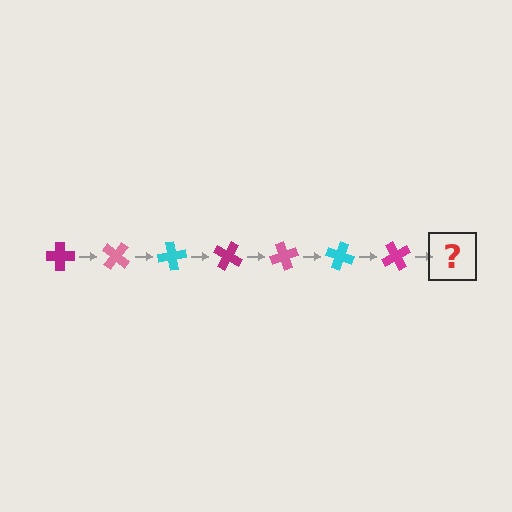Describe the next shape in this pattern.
It should be a pink cross, rotated 280 degrees from the start.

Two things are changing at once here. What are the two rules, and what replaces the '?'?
The two rules are that it rotates 40 degrees each step and the color cycles through magenta, pink, and cyan. The '?' should be a pink cross, rotated 280 degrees from the start.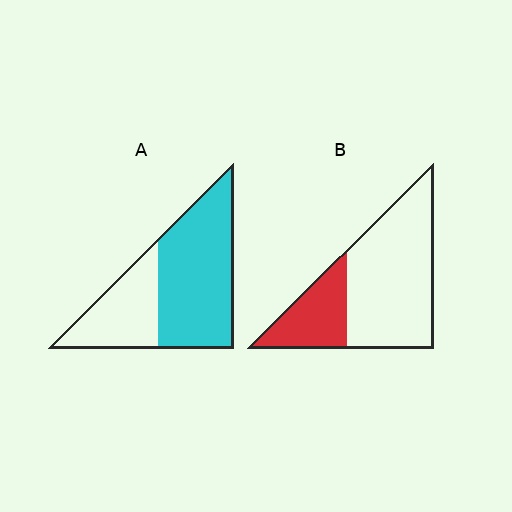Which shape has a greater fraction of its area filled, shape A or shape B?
Shape A.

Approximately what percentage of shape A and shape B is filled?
A is approximately 65% and B is approximately 30%.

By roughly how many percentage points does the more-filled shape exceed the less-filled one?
By roughly 35 percentage points (A over B).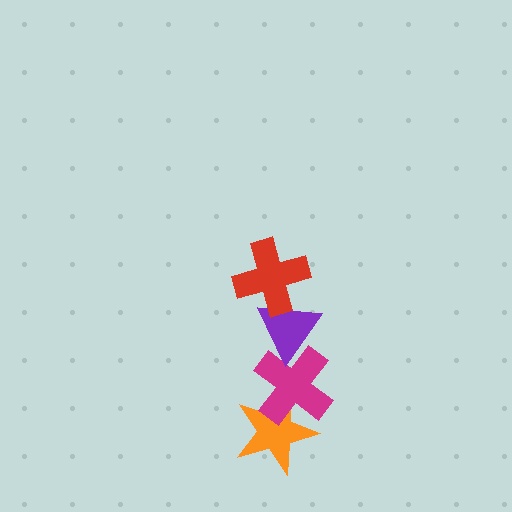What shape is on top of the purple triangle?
The red cross is on top of the purple triangle.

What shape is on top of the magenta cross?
The purple triangle is on top of the magenta cross.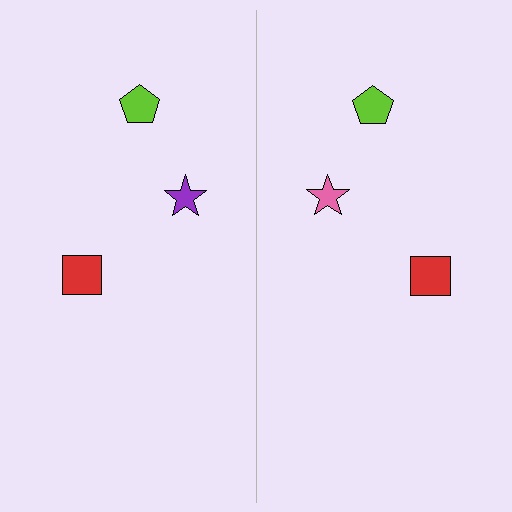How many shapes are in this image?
There are 6 shapes in this image.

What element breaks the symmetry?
The pink star on the right side breaks the symmetry — its mirror counterpart is purple.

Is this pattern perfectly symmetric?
No, the pattern is not perfectly symmetric. The pink star on the right side breaks the symmetry — its mirror counterpart is purple.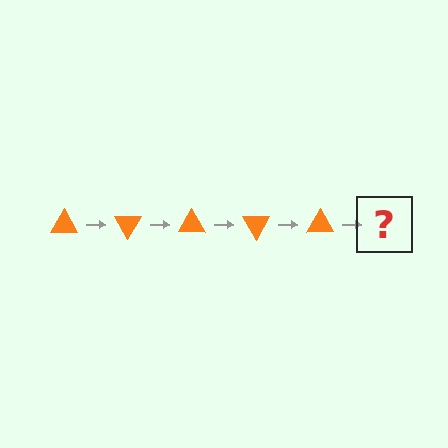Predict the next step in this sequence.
The next step is an orange triangle rotated 300 degrees.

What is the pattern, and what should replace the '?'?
The pattern is that the triangle rotates 60 degrees each step. The '?' should be an orange triangle rotated 300 degrees.